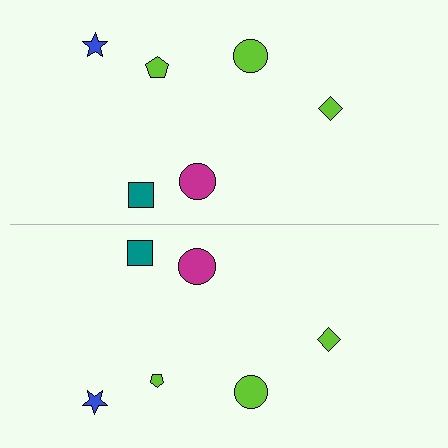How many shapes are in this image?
There are 12 shapes in this image.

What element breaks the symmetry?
The lime pentagon on the bottom side has a different size than its mirror counterpart.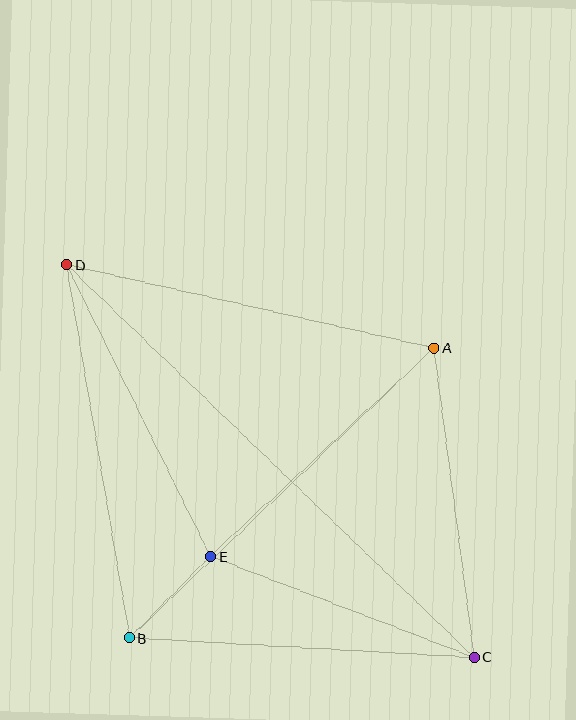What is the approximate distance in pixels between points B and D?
The distance between B and D is approximately 379 pixels.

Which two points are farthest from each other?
Points C and D are farthest from each other.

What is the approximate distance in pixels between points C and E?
The distance between C and E is approximately 282 pixels.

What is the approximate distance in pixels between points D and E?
The distance between D and E is approximately 325 pixels.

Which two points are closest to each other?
Points B and E are closest to each other.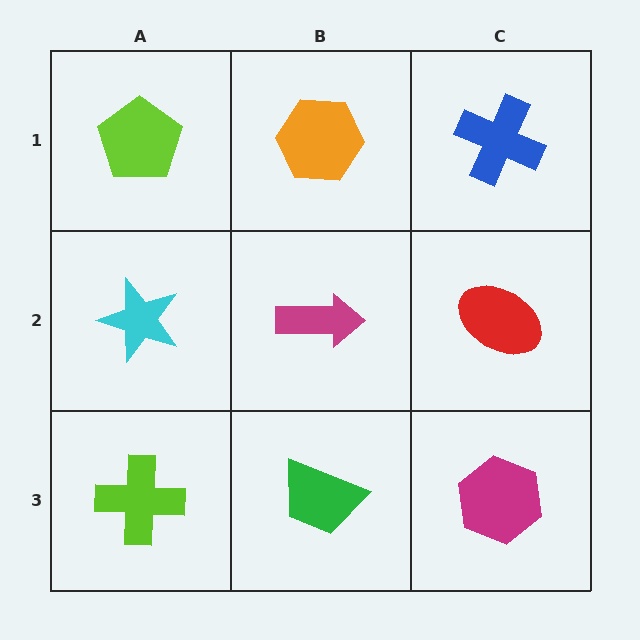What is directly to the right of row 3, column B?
A magenta hexagon.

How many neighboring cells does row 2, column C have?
3.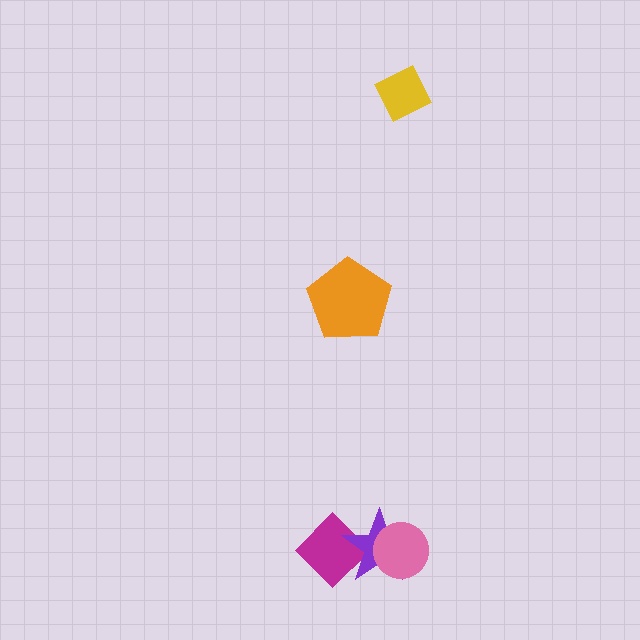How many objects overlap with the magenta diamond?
1 object overlaps with the magenta diamond.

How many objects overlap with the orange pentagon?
0 objects overlap with the orange pentagon.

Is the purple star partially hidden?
Yes, it is partially covered by another shape.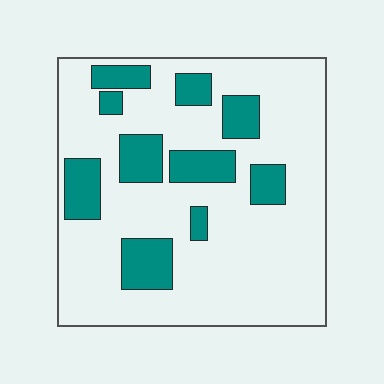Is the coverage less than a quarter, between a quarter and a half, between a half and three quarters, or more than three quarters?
Less than a quarter.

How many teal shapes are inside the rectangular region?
10.